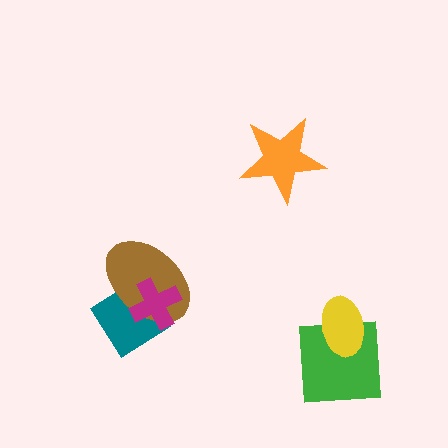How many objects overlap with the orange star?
0 objects overlap with the orange star.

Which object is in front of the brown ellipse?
The magenta cross is in front of the brown ellipse.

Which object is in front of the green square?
The yellow ellipse is in front of the green square.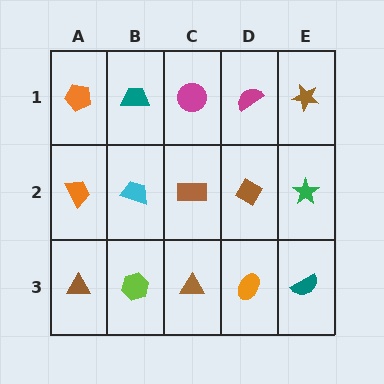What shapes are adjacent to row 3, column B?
A cyan trapezoid (row 2, column B), a brown triangle (row 3, column A), a brown triangle (row 3, column C).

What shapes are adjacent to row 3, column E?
A green star (row 2, column E), an orange ellipse (row 3, column D).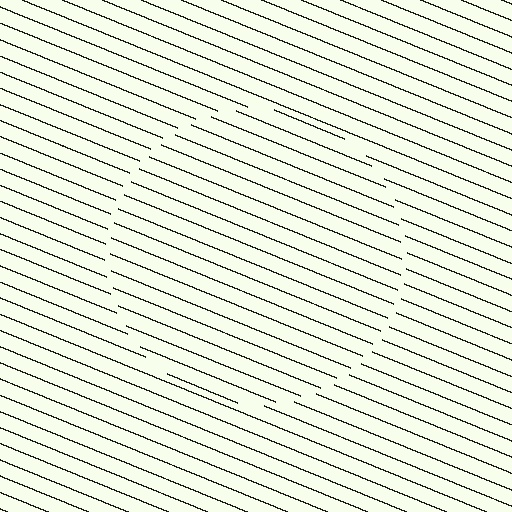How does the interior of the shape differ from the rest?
The interior of the shape contains the same grating, shifted by half a period — the contour is defined by the phase discontinuity where line-ends from the inner and outer gratings abut.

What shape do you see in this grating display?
An illusory circle. The interior of the shape contains the same grating, shifted by half a period — the contour is defined by the phase discontinuity where line-ends from the inner and outer gratings abut.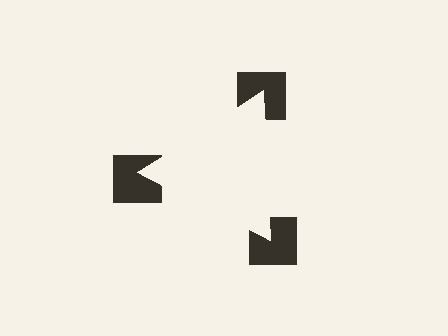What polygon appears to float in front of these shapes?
An illusory triangle — its edges are inferred from the aligned wedge cuts in the notched squares, not physically drawn.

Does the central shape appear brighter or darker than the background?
It typically appears slightly brighter than the background, even though no actual brightness change is drawn.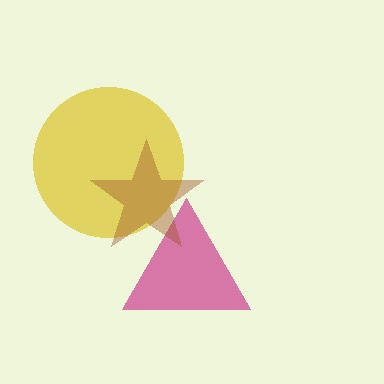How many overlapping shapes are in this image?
There are 3 overlapping shapes in the image.